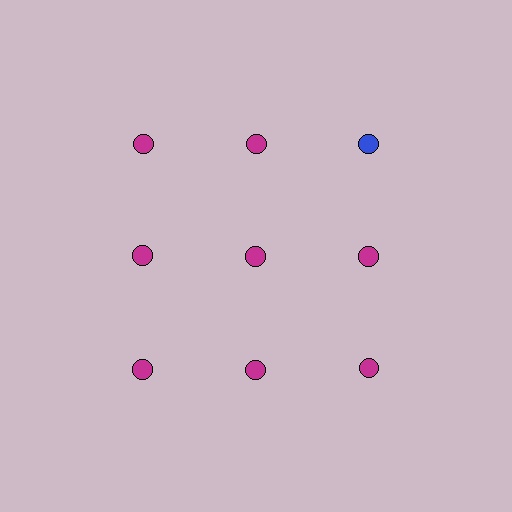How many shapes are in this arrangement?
There are 9 shapes arranged in a grid pattern.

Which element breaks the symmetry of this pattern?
The blue circle in the top row, center column breaks the symmetry. All other shapes are magenta circles.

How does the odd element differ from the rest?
It has a different color: blue instead of magenta.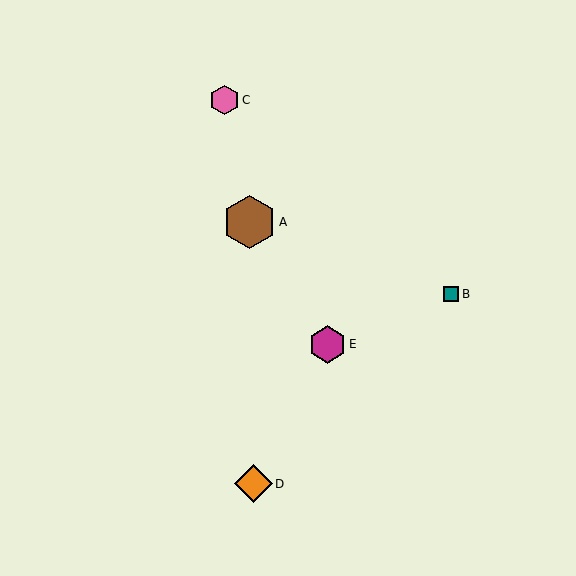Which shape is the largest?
The brown hexagon (labeled A) is the largest.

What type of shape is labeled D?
Shape D is an orange diamond.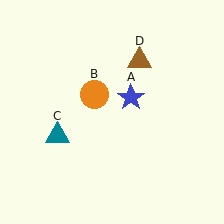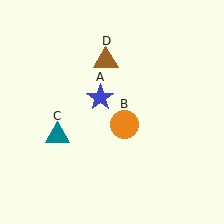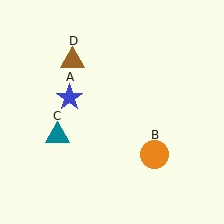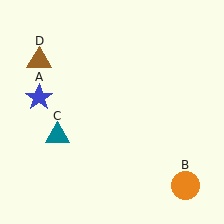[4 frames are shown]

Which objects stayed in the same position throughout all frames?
Teal triangle (object C) remained stationary.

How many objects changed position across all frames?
3 objects changed position: blue star (object A), orange circle (object B), brown triangle (object D).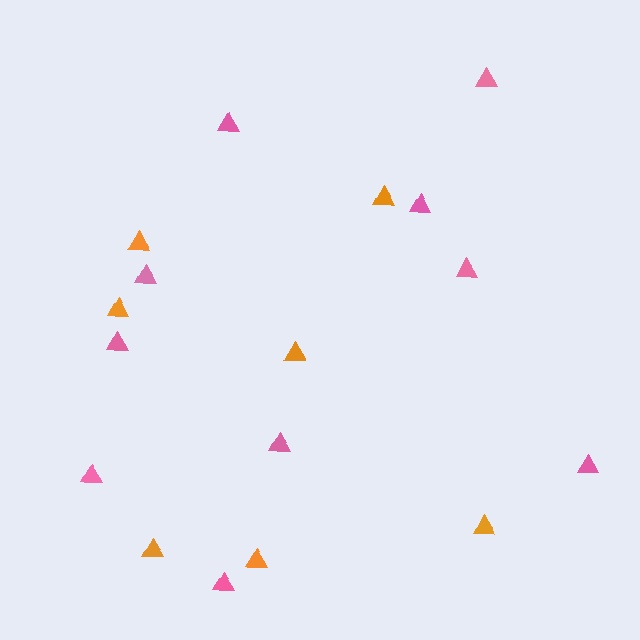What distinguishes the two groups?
There are 2 groups: one group of orange triangles (7) and one group of pink triangles (10).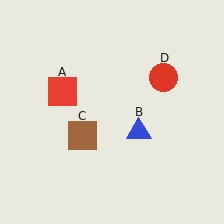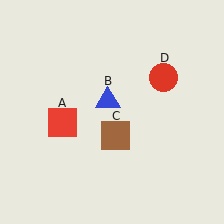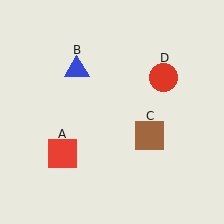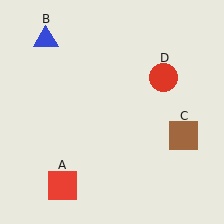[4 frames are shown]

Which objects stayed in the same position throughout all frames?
Red circle (object D) remained stationary.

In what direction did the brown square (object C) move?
The brown square (object C) moved right.